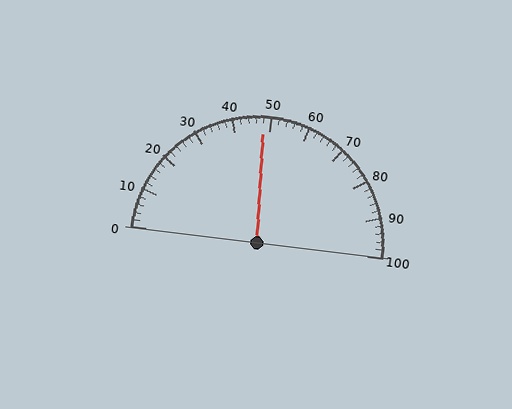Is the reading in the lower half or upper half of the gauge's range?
The reading is in the lower half of the range (0 to 100).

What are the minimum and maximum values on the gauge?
The gauge ranges from 0 to 100.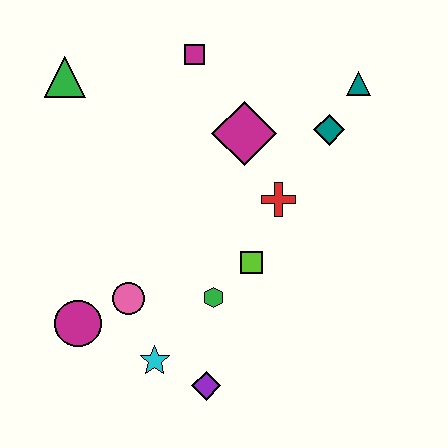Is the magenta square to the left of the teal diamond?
Yes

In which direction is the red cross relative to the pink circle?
The red cross is to the right of the pink circle.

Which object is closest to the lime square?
The green hexagon is closest to the lime square.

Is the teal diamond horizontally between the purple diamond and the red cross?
No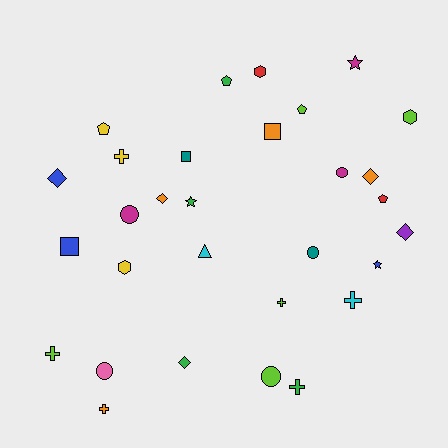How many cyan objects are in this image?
There are 2 cyan objects.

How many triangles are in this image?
There is 1 triangle.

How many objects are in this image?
There are 30 objects.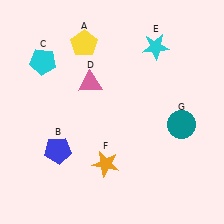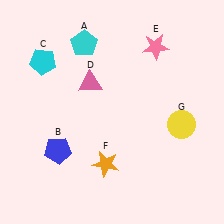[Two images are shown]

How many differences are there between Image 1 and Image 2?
There are 3 differences between the two images.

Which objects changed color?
A changed from yellow to cyan. E changed from cyan to pink. G changed from teal to yellow.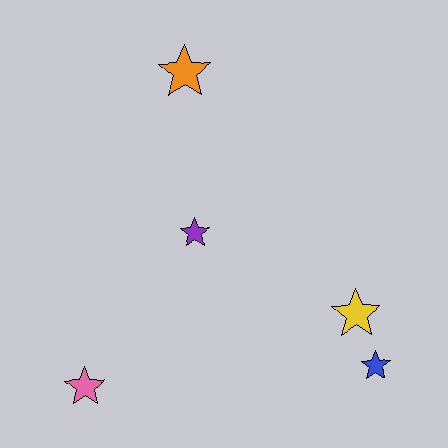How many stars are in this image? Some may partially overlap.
There are 5 stars.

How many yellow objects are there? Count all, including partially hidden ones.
There is 1 yellow object.